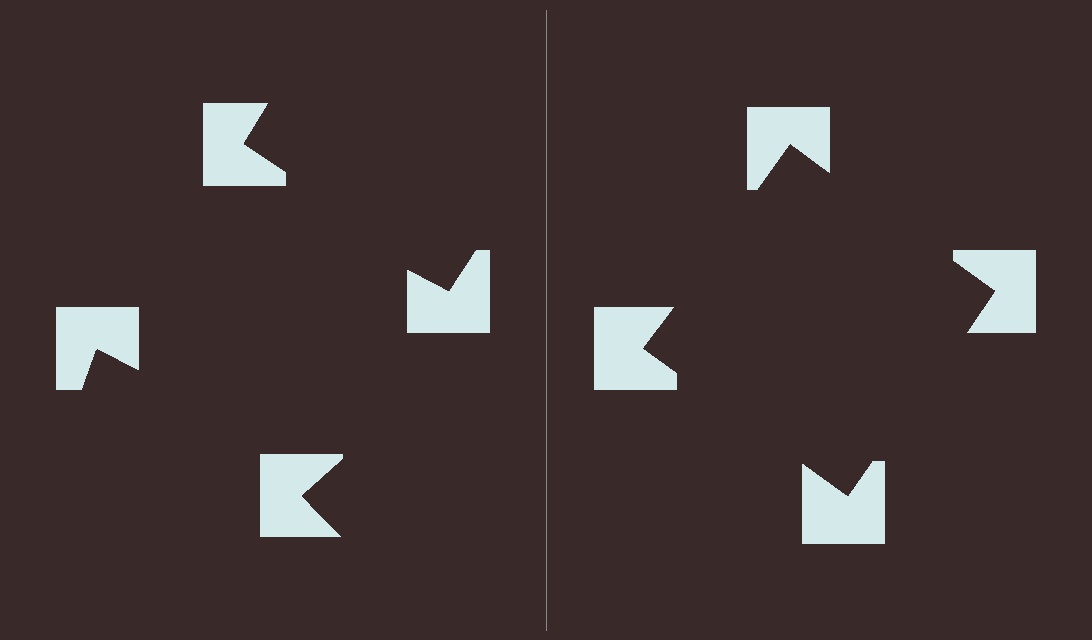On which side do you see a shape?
An illusory square appears on the right side. On the left side the wedge cuts are rotated, so no coherent shape forms.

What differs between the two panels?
The notched squares are positioned identically on both sides; only the wedge orientations differ. On the right they align to a square; on the left they are misaligned.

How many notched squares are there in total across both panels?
8 — 4 on each side.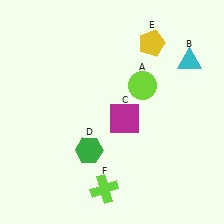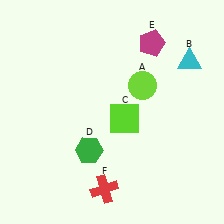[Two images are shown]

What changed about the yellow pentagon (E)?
In Image 1, E is yellow. In Image 2, it changed to magenta.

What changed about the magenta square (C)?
In Image 1, C is magenta. In Image 2, it changed to lime.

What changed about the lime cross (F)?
In Image 1, F is lime. In Image 2, it changed to red.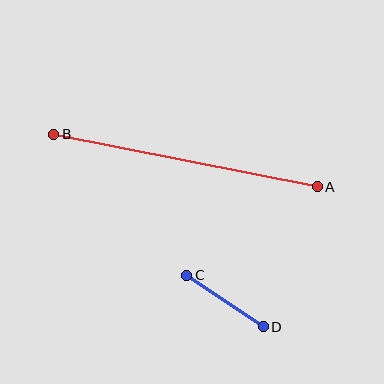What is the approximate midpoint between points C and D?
The midpoint is at approximately (225, 301) pixels.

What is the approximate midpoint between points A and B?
The midpoint is at approximately (185, 160) pixels.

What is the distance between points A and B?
The distance is approximately 269 pixels.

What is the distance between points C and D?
The distance is approximately 92 pixels.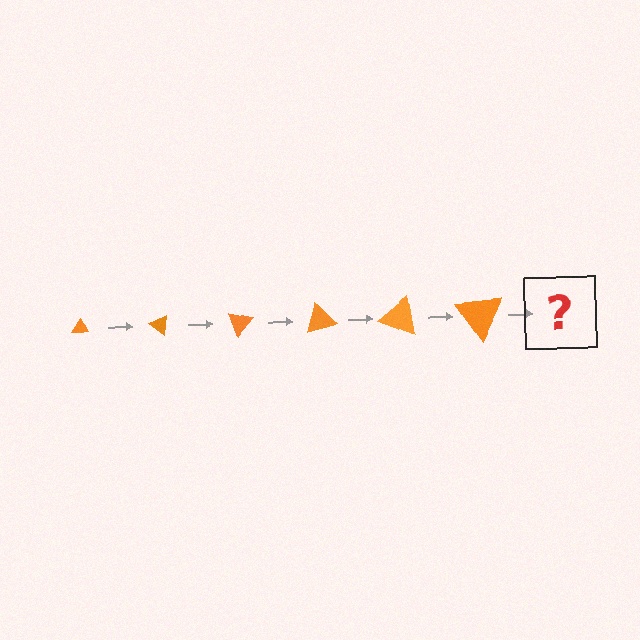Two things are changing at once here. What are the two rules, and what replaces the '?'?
The two rules are that the triangle grows larger each step and it rotates 35 degrees each step. The '?' should be a triangle, larger than the previous one and rotated 210 degrees from the start.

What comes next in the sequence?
The next element should be a triangle, larger than the previous one and rotated 210 degrees from the start.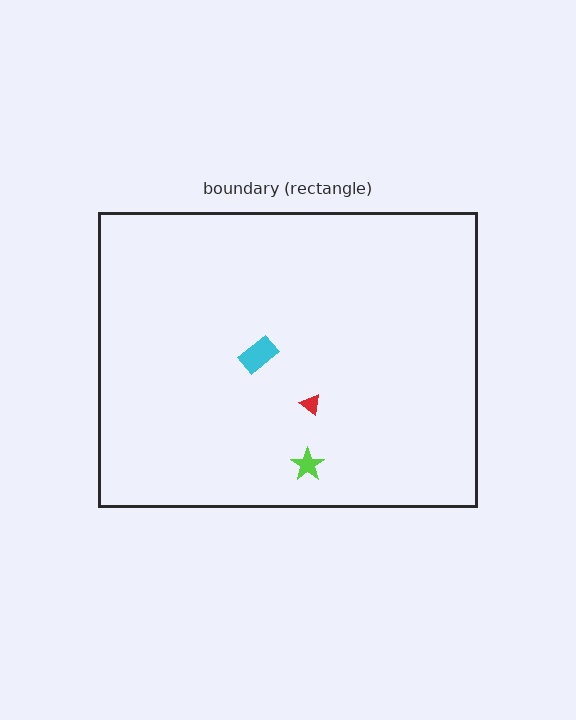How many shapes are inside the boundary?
3 inside, 0 outside.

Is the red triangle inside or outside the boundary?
Inside.